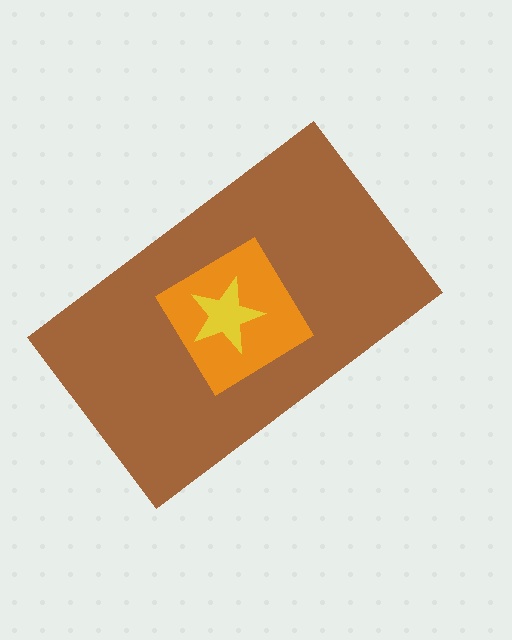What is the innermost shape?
The yellow star.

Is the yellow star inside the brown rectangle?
Yes.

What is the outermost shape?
The brown rectangle.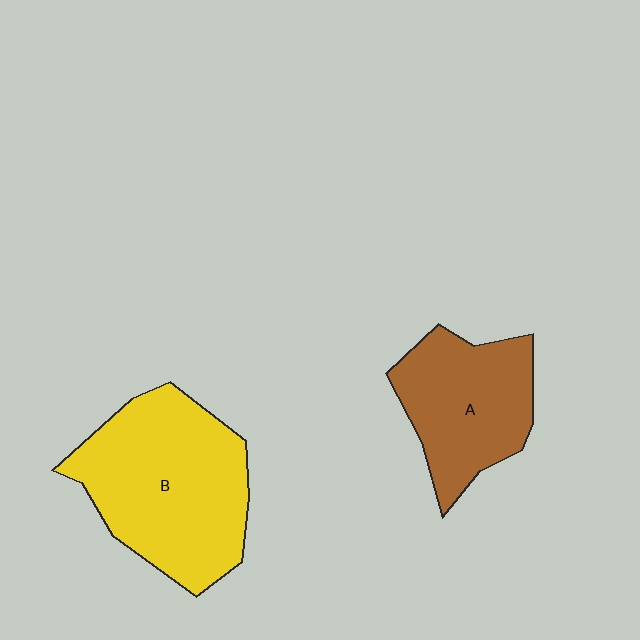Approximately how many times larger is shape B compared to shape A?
Approximately 1.5 times.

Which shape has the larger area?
Shape B (yellow).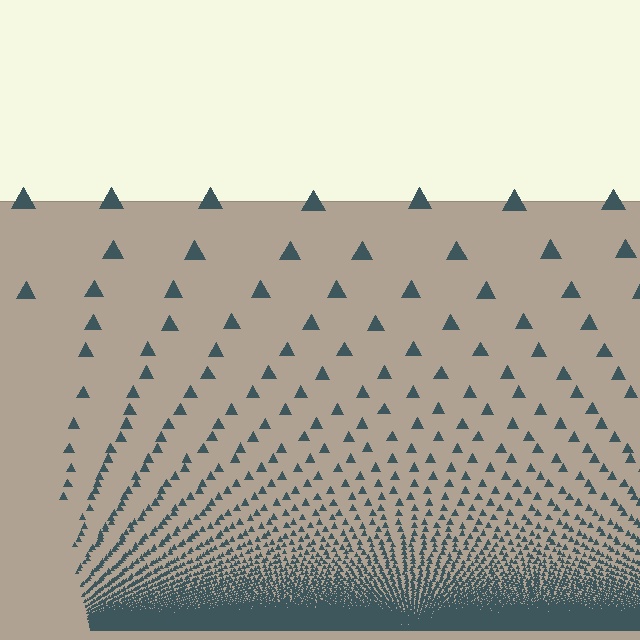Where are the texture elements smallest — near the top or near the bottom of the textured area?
Near the bottom.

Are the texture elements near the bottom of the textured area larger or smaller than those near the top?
Smaller. The gradient is inverted — elements near the bottom are smaller and denser.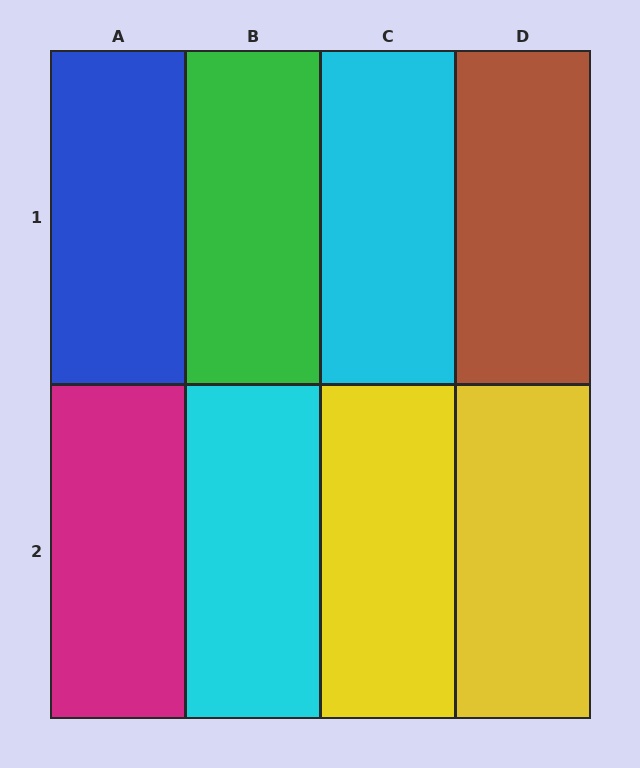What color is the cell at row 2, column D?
Yellow.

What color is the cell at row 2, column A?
Magenta.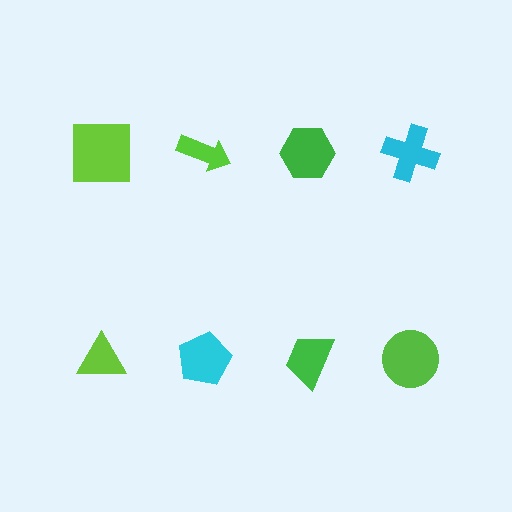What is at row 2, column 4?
A lime circle.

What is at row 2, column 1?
A lime triangle.